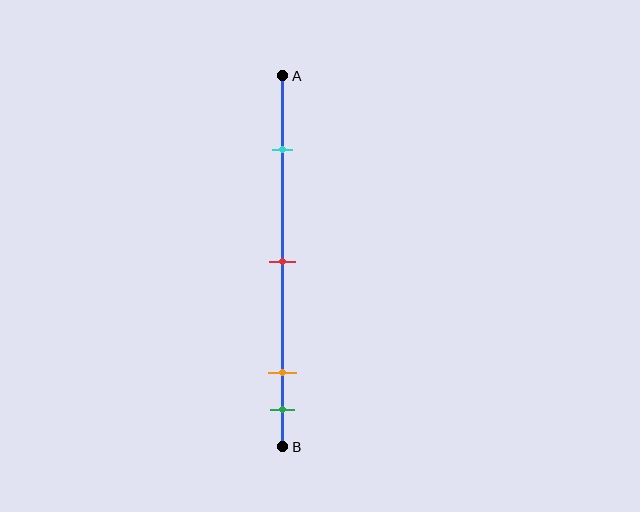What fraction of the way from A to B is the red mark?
The red mark is approximately 50% (0.5) of the way from A to B.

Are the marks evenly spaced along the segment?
No, the marks are not evenly spaced.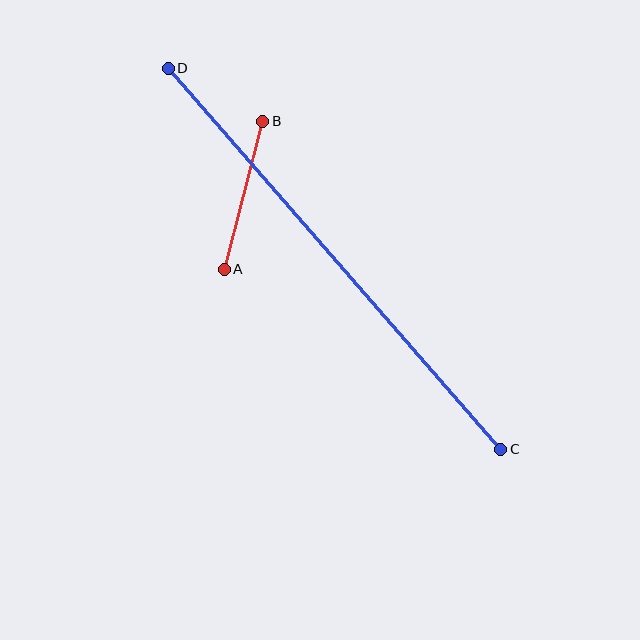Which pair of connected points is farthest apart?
Points C and D are farthest apart.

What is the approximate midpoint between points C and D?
The midpoint is at approximately (334, 259) pixels.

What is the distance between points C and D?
The distance is approximately 506 pixels.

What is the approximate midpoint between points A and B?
The midpoint is at approximately (243, 195) pixels.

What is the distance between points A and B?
The distance is approximately 153 pixels.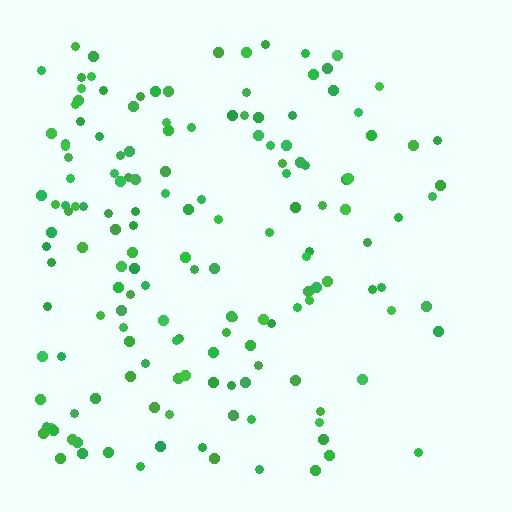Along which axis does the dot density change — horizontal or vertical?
Horizontal.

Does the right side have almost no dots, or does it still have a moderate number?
Still a moderate number, just noticeably fewer than the left.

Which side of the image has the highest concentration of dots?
The left.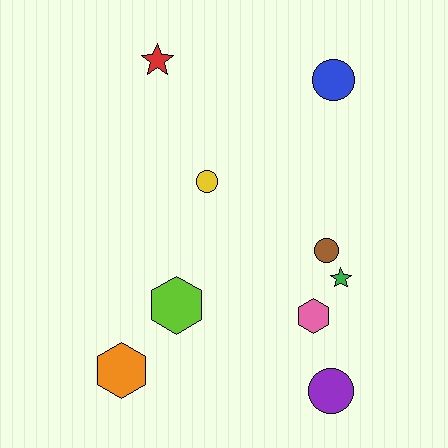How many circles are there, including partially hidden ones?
There are 4 circles.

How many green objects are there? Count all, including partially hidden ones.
There is 1 green object.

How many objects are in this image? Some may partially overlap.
There are 9 objects.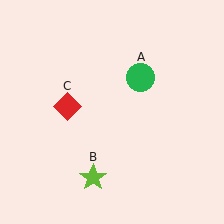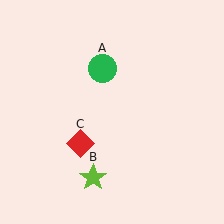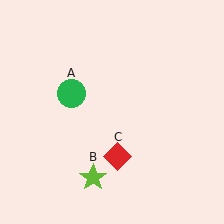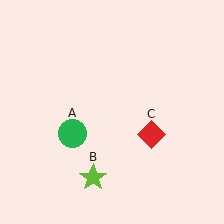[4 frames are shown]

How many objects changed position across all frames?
2 objects changed position: green circle (object A), red diamond (object C).